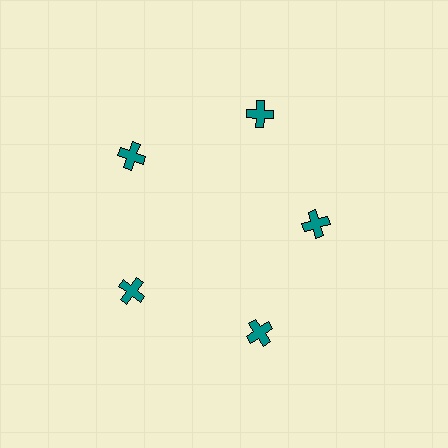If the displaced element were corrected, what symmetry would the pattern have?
It would have 5-fold rotational symmetry — the pattern would map onto itself every 72 degrees.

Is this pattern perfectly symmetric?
No. The 5 teal crosses are arranged in a ring, but one element near the 3 o'clock position is pulled inward toward the center, breaking the 5-fold rotational symmetry.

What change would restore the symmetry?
The symmetry would be restored by moving it outward, back onto the ring so that all 5 crosses sit at equal angles and equal distance from the center.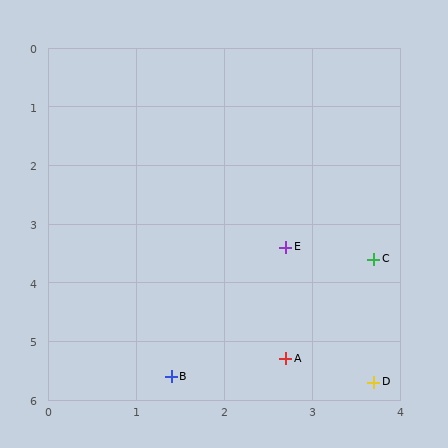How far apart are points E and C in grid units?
Points E and C are about 1.0 grid units apart.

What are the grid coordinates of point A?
Point A is at approximately (2.7, 5.3).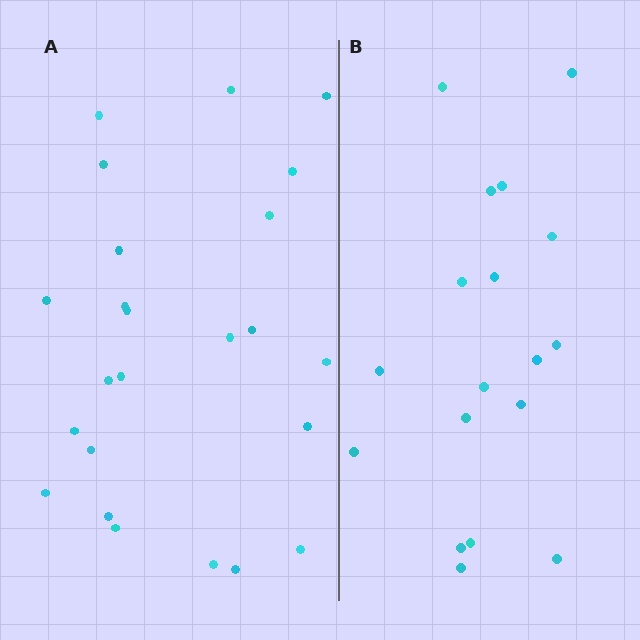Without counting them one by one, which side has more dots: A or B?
Region A (the left region) has more dots.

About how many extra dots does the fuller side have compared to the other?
Region A has about 6 more dots than region B.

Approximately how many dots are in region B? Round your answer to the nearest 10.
About 20 dots. (The exact count is 18, which rounds to 20.)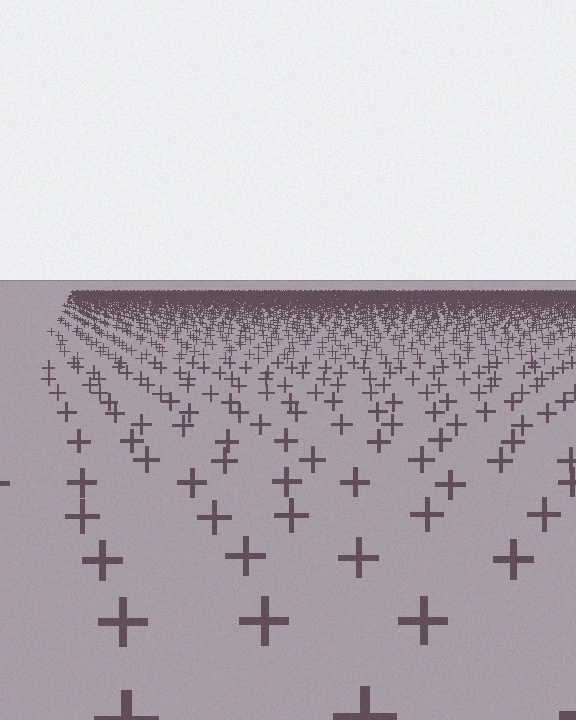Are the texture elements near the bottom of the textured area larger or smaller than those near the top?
Larger. Near the bottom, elements are closer to the viewer and appear at a bigger on-screen size.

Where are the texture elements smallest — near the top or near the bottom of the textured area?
Near the top.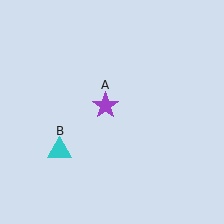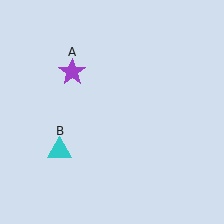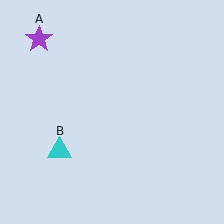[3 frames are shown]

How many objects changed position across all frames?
1 object changed position: purple star (object A).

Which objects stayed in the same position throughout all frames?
Cyan triangle (object B) remained stationary.